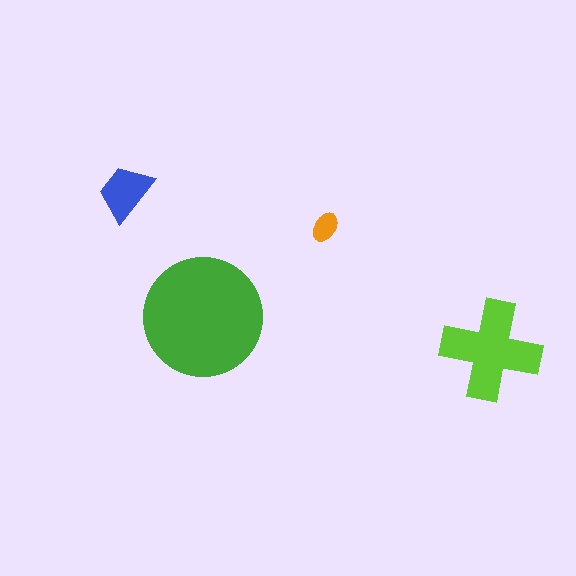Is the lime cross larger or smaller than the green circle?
Smaller.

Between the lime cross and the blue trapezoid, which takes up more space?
The lime cross.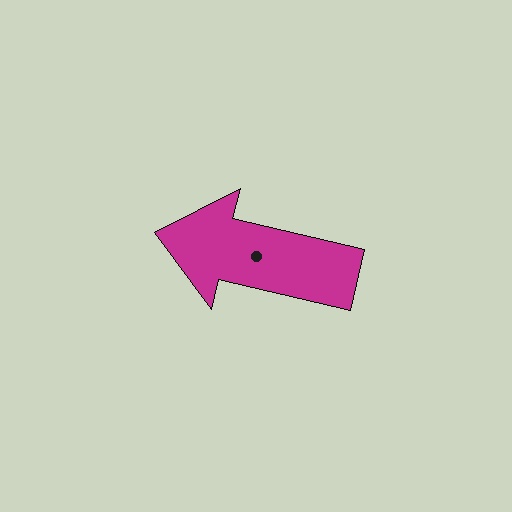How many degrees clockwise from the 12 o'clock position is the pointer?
Approximately 283 degrees.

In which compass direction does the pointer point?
West.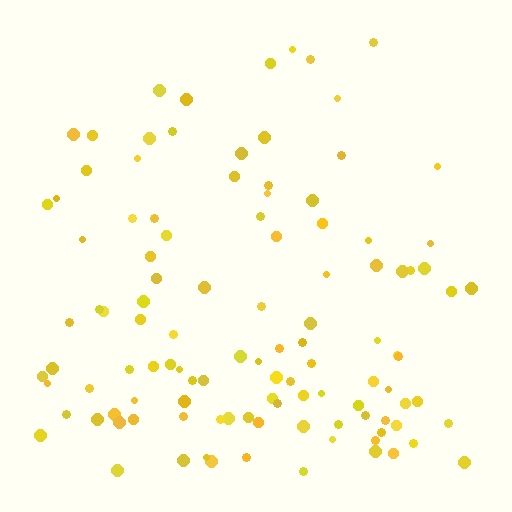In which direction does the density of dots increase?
From top to bottom, with the bottom side densest.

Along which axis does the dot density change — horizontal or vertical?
Vertical.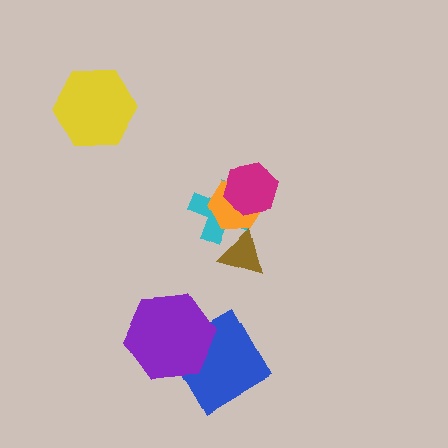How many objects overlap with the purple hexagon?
1 object overlaps with the purple hexagon.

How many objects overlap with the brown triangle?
1 object overlaps with the brown triangle.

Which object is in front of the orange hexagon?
The magenta hexagon is in front of the orange hexagon.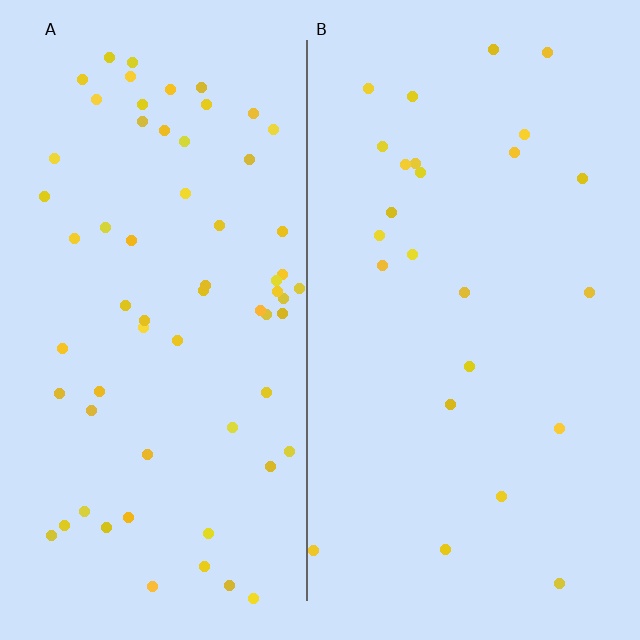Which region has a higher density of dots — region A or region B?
A (the left).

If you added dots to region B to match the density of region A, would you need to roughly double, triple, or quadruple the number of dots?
Approximately triple.